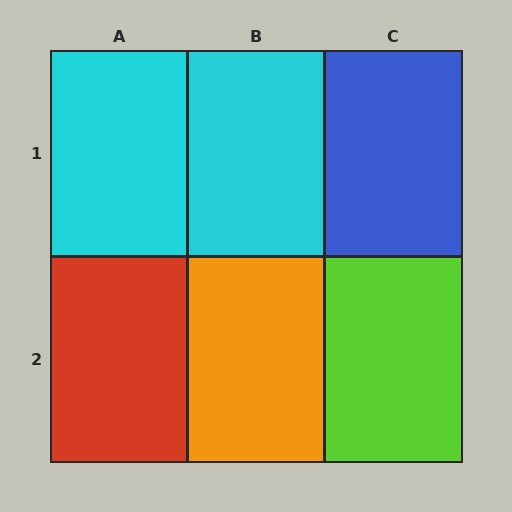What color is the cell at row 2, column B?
Orange.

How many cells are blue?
1 cell is blue.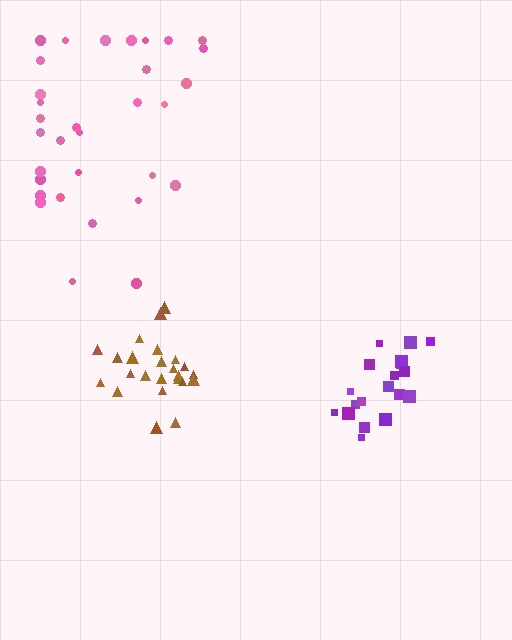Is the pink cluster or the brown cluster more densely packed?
Brown.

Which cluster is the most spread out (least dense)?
Pink.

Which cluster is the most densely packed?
Brown.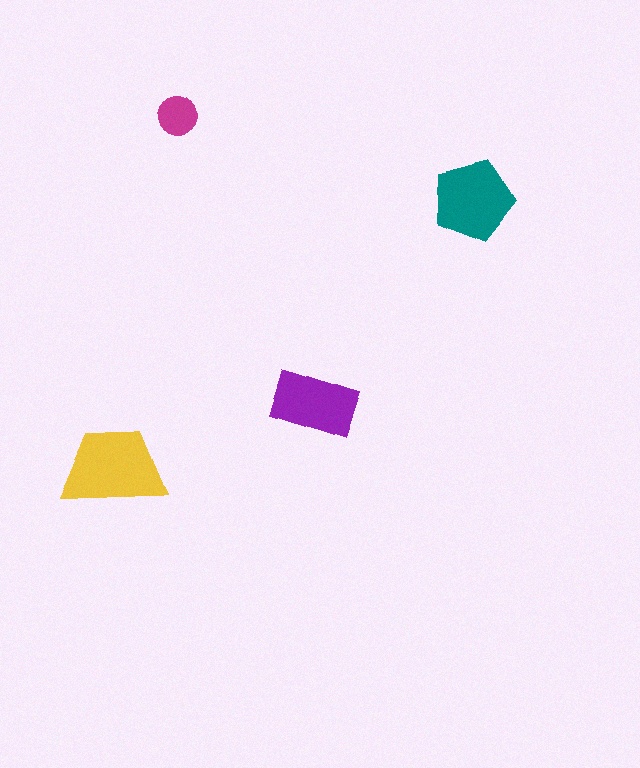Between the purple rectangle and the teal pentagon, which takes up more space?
The teal pentagon.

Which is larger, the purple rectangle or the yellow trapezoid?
The yellow trapezoid.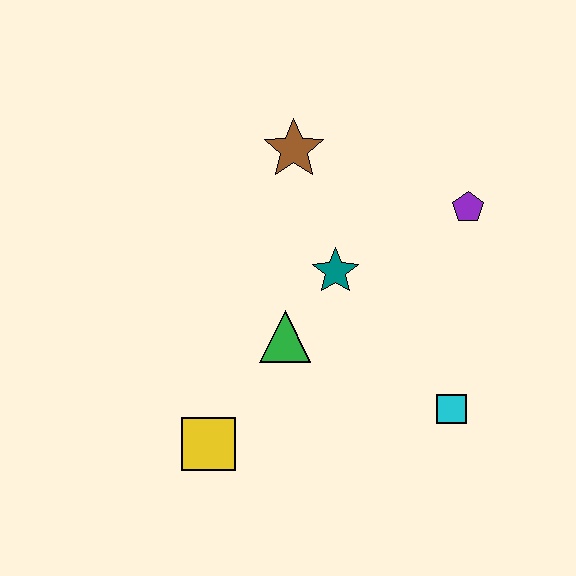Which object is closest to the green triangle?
The teal star is closest to the green triangle.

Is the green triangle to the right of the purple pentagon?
No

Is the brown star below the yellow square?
No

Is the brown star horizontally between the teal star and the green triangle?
Yes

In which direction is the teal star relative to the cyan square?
The teal star is above the cyan square.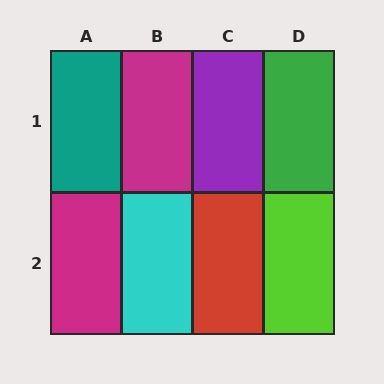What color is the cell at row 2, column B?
Cyan.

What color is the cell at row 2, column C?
Red.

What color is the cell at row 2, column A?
Magenta.